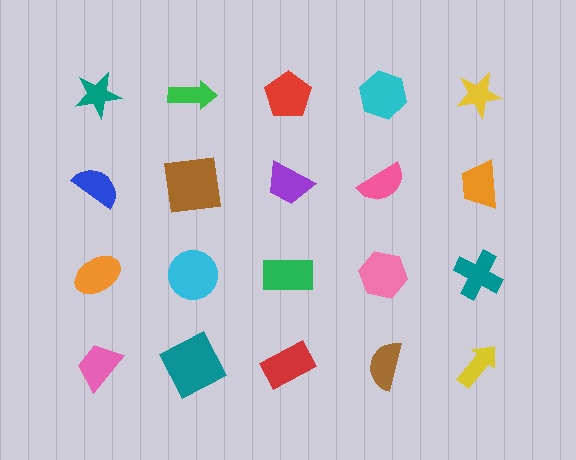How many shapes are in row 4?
5 shapes.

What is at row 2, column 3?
A purple trapezoid.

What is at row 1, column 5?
A yellow star.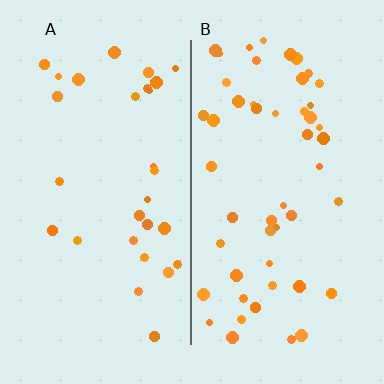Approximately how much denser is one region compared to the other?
Approximately 1.7× — region B over region A.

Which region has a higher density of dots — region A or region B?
B (the right).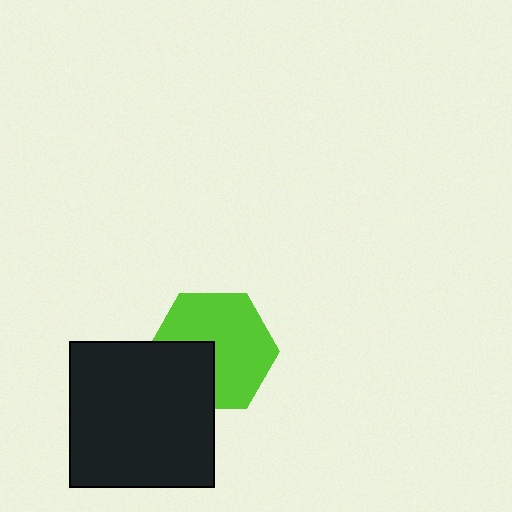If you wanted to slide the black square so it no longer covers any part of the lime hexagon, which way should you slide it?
Slide it toward the lower-left — that is the most direct way to separate the two shapes.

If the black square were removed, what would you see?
You would see the complete lime hexagon.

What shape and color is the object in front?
The object in front is a black square.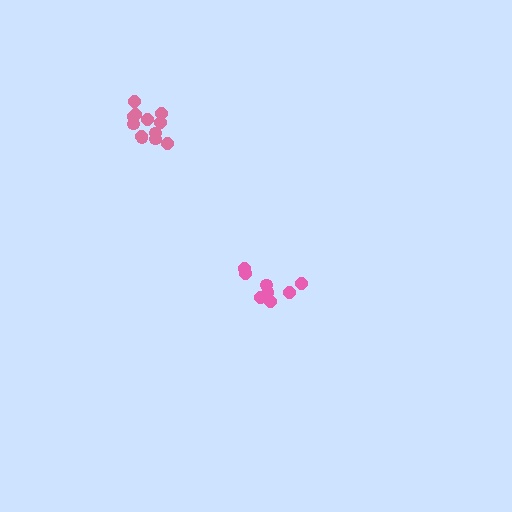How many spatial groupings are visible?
There are 2 spatial groupings.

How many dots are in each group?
Group 1: 8 dots, Group 2: 12 dots (20 total).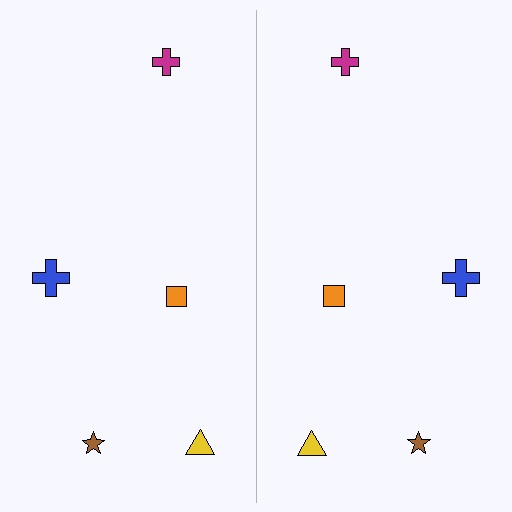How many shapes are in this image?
There are 10 shapes in this image.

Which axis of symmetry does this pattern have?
The pattern has a vertical axis of symmetry running through the center of the image.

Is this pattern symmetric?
Yes, this pattern has bilateral (reflection) symmetry.